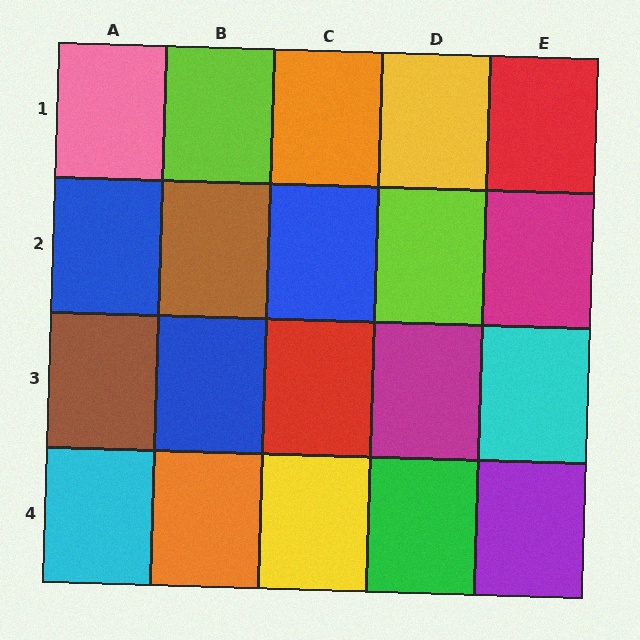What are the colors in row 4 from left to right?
Cyan, orange, yellow, green, purple.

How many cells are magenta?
2 cells are magenta.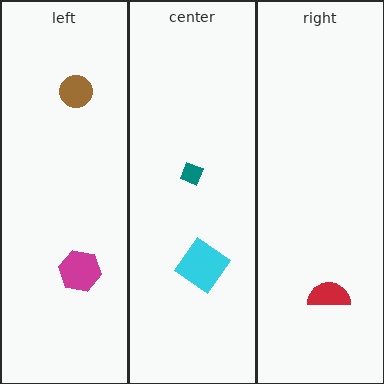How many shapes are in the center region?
2.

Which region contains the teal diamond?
The center region.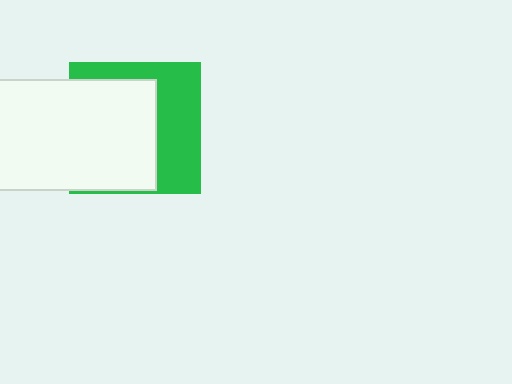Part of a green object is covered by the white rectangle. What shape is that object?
It is a square.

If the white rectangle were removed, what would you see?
You would see the complete green square.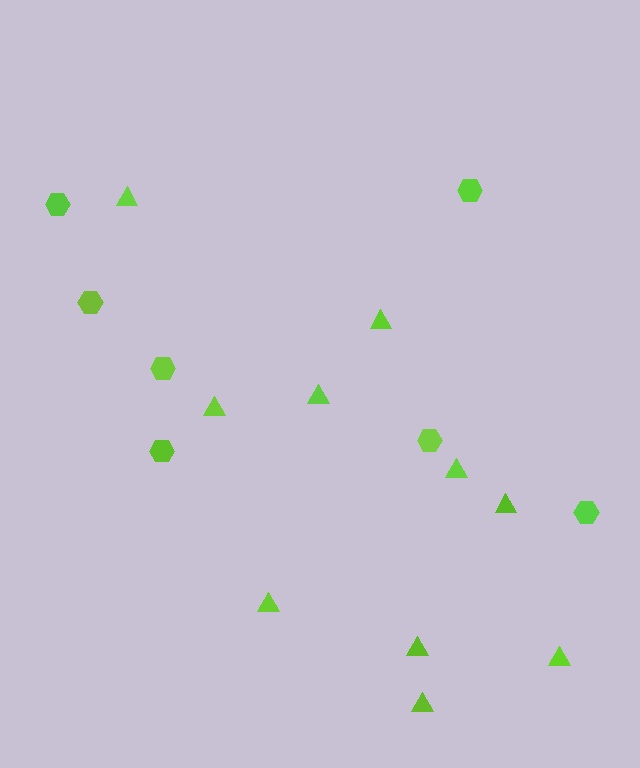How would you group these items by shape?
There are 2 groups: one group of hexagons (7) and one group of triangles (10).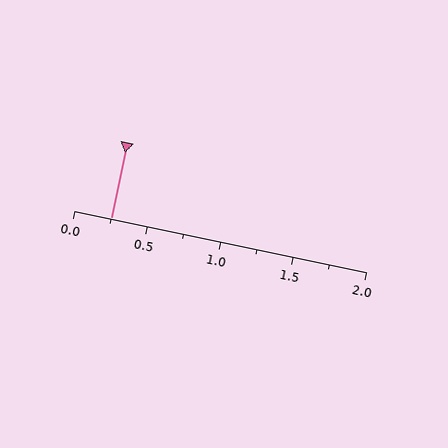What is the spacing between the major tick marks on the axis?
The major ticks are spaced 0.5 apart.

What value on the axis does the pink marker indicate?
The marker indicates approximately 0.25.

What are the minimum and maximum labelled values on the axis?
The axis runs from 0.0 to 2.0.